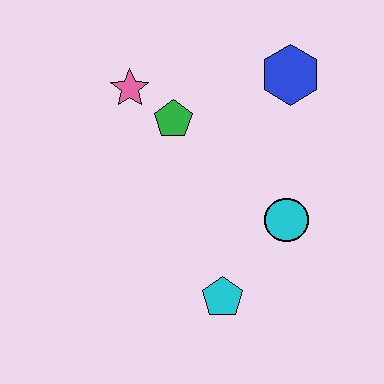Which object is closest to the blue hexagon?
The green pentagon is closest to the blue hexagon.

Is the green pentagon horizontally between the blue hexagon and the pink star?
Yes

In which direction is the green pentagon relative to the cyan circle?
The green pentagon is to the left of the cyan circle.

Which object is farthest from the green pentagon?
The cyan pentagon is farthest from the green pentagon.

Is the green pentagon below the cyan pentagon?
No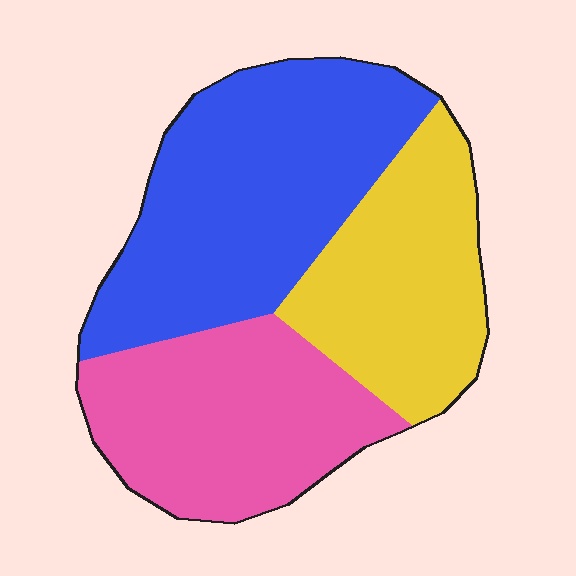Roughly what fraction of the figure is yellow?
Yellow covers 28% of the figure.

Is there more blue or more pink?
Blue.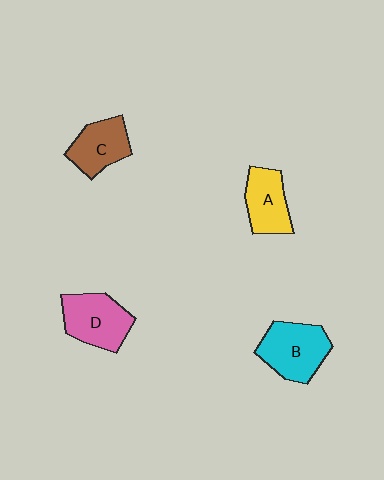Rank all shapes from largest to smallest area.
From largest to smallest: B (cyan), D (pink), C (brown), A (yellow).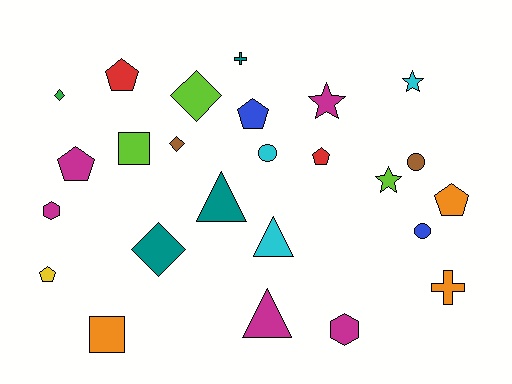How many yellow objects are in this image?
There is 1 yellow object.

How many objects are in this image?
There are 25 objects.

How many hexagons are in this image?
There are 2 hexagons.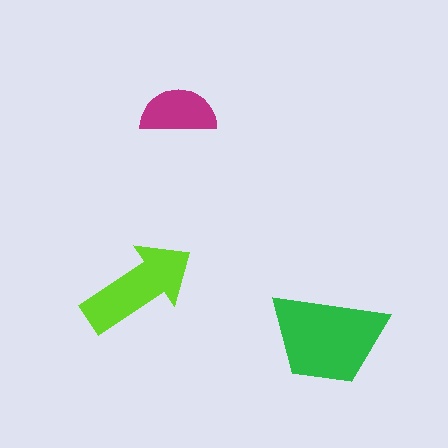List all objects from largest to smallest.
The green trapezoid, the lime arrow, the magenta semicircle.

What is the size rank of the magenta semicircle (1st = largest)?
3rd.